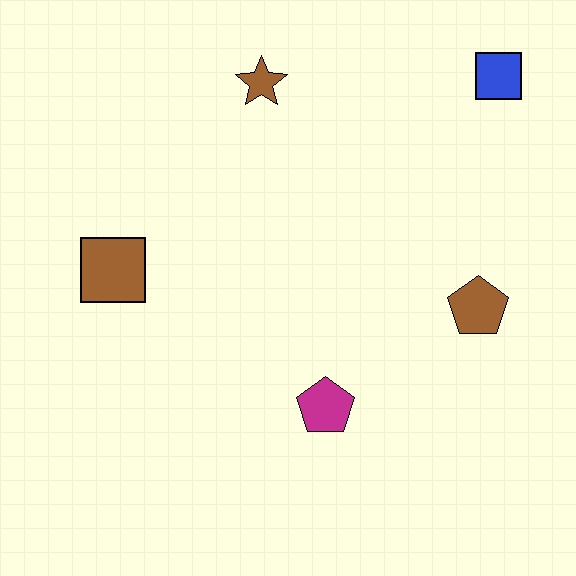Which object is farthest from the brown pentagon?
The brown square is farthest from the brown pentagon.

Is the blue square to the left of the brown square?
No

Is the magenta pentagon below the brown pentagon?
Yes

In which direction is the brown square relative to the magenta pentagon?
The brown square is to the left of the magenta pentagon.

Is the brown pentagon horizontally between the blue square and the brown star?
Yes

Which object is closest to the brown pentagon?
The magenta pentagon is closest to the brown pentagon.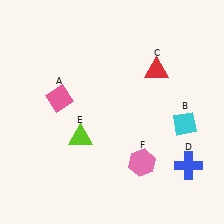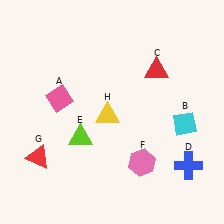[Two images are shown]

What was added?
A red triangle (G), a yellow triangle (H) were added in Image 2.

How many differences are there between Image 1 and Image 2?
There are 2 differences between the two images.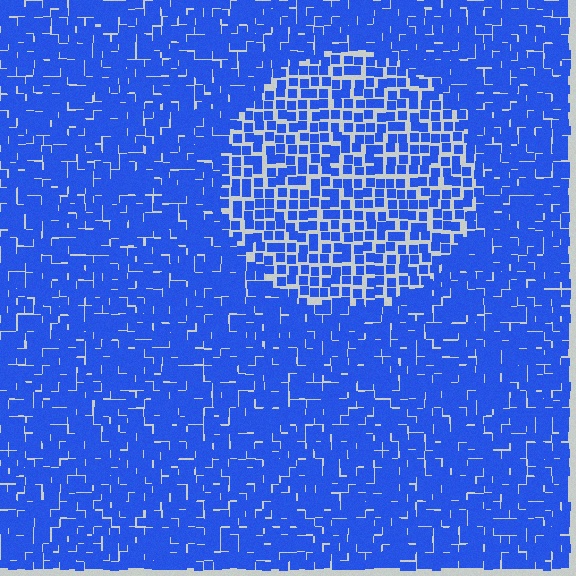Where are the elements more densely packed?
The elements are more densely packed outside the circle boundary.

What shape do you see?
I see a circle.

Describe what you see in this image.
The image contains small blue elements arranged at two different densities. A circle-shaped region is visible where the elements are less densely packed than the surrounding area.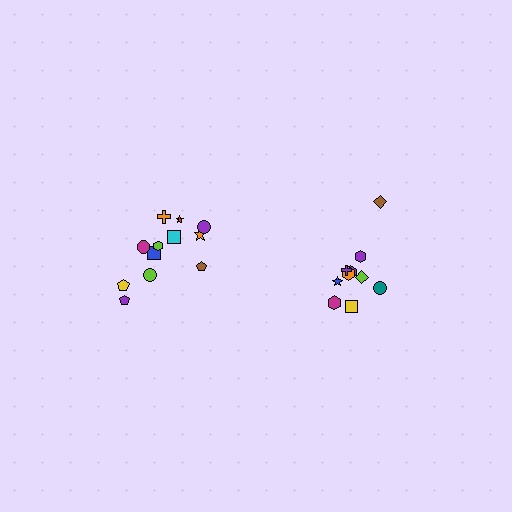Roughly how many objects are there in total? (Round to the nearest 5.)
Roughly 20 objects in total.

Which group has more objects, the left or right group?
The left group.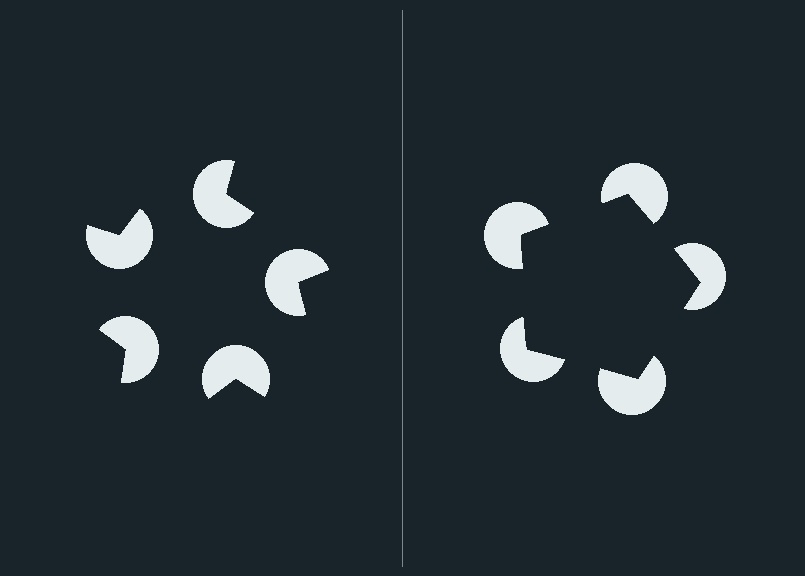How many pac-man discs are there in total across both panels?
10 — 5 on each side.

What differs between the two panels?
The pac-man discs are positioned identically on both sides; only the wedge orientations differ. On the right they align to a pentagon; on the left they are misaligned.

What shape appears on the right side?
An illusory pentagon.